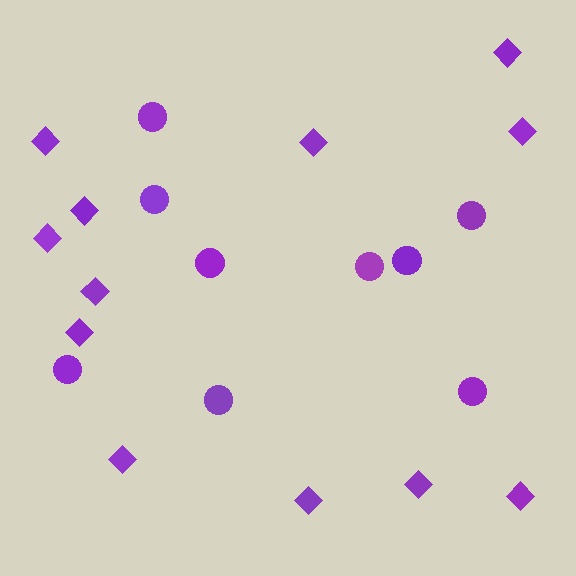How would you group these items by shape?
There are 2 groups: one group of circles (9) and one group of diamonds (12).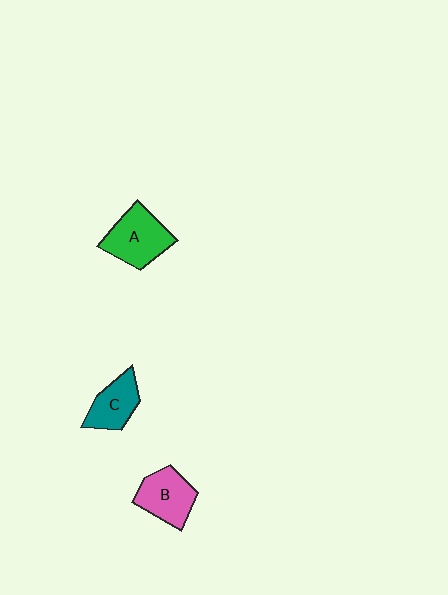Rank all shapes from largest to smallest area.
From largest to smallest: A (green), B (pink), C (teal).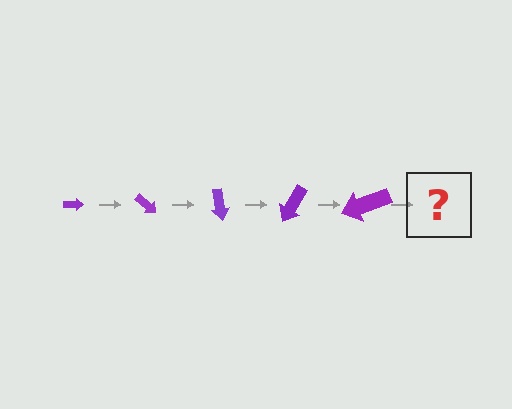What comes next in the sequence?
The next element should be an arrow, larger than the previous one and rotated 200 degrees from the start.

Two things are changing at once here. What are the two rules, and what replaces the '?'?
The two rules are that the arrow grows larger each step and it rotates 40 degrees each step. The '?' should be an arrow, larger than the previous one and rotated 200 degrees from the start.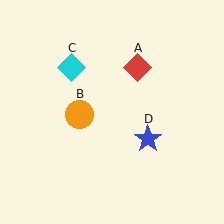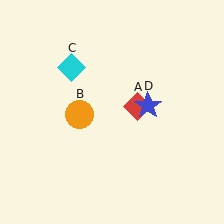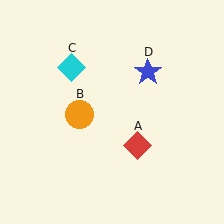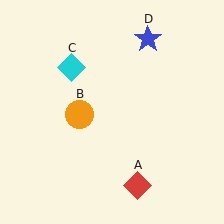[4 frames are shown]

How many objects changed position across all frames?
2 objects changed position: red diamond (object A), blue star (object D).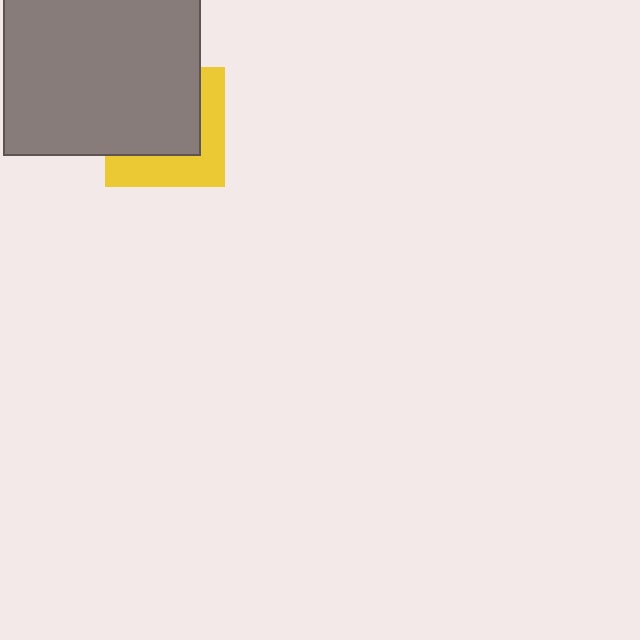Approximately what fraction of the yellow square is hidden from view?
Roughly 59% of the yellow square is hidden behind the gray square.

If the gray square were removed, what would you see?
You would see the complete yellow square.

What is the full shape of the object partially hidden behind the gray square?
The partially hidden object is a yellow square.